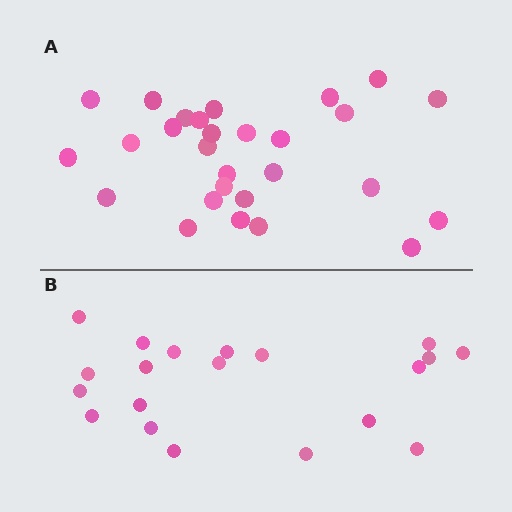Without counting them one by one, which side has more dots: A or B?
Region A (the top region) has more dots.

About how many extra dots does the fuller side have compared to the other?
Region A has roughly 8 or so more dots than region B.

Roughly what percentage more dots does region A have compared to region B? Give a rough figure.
About 40% more.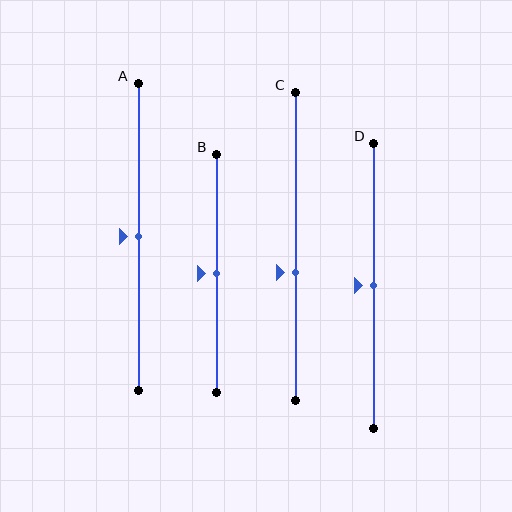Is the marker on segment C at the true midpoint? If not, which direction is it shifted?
No, the marker on segment C is shifted downward by about 8% of the segment length.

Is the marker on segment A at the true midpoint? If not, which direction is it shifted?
Yes, the marker on segment A is at the true midpoint.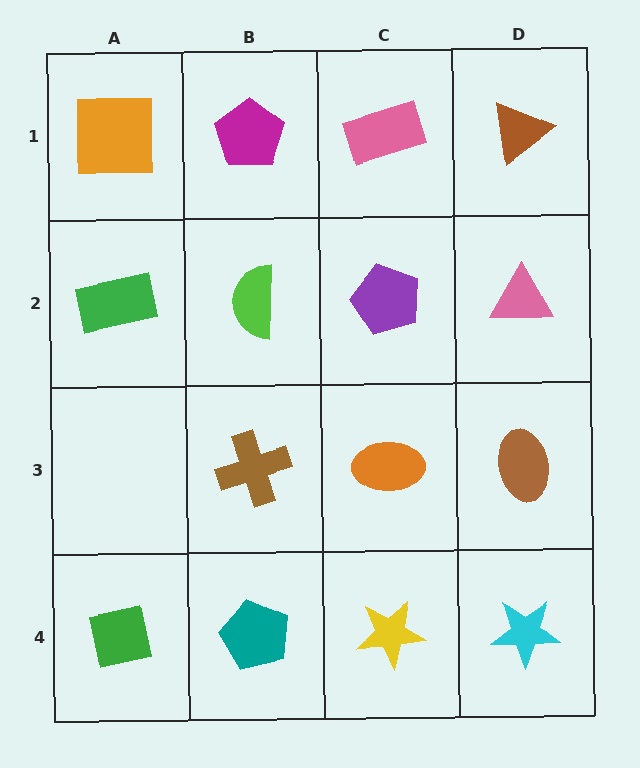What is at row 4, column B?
A teal pentagon.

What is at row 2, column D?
A pink triangle.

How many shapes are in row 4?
4 shapes.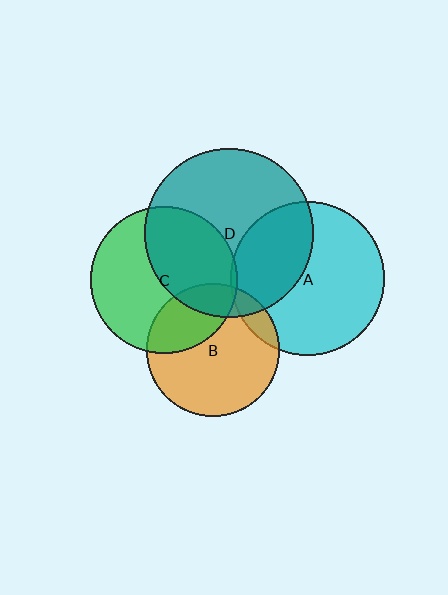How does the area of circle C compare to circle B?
Approximately 1.2 times.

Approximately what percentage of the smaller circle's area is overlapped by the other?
Approximately 30%.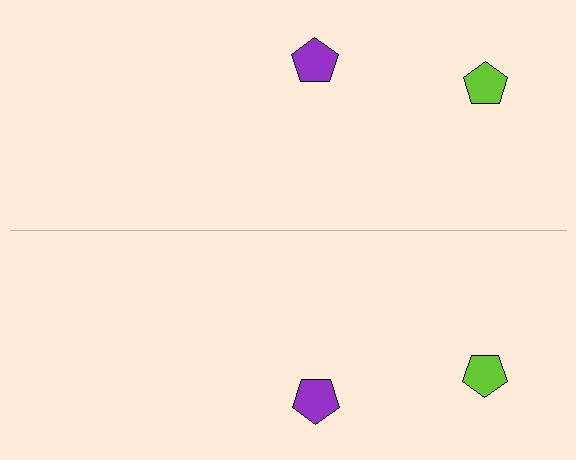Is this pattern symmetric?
Yes, this pattern has bilateral (reflection) symmetry.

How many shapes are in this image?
There are 4 shapes in this image.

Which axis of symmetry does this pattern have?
The pattern has a horizontal axis of symmetry running through the center of the image.